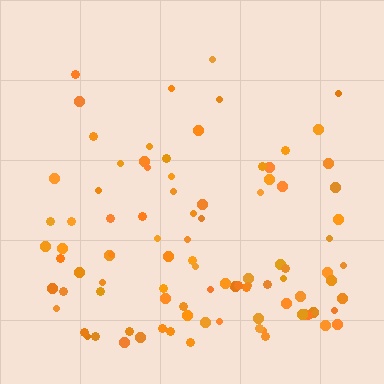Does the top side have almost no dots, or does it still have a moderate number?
Still a moderate number, just noticeably fewer than the bottom.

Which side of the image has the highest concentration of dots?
The bottom.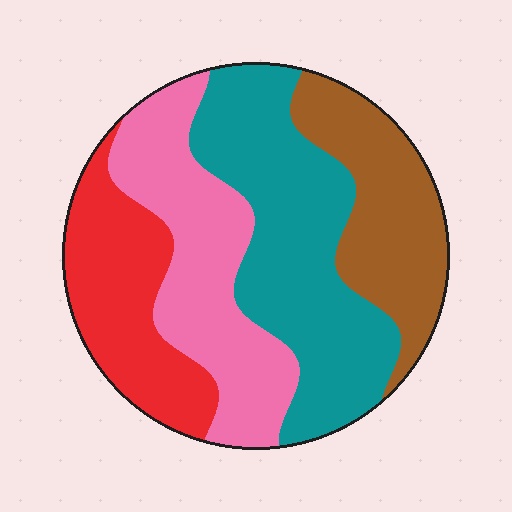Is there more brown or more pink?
Pink.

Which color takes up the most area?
Teal, at roughly 35%.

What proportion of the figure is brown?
Brown covers about 20% of the figure.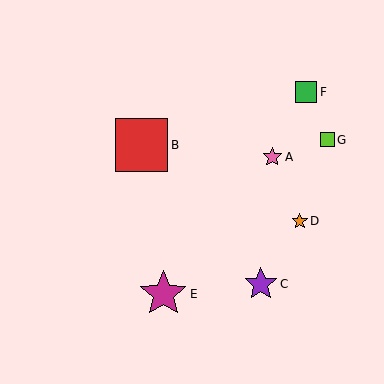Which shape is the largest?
The red square (labeled B) is the largest.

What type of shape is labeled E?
Shape E is a magenta star.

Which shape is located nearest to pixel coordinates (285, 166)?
The pink star (labeled A) at (272, 157) is nearest to that location.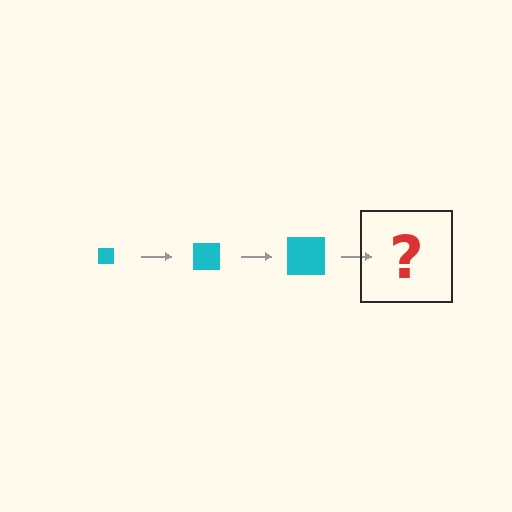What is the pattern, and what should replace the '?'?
The pattern is that the square gets progressively larger each step. The '?' should be a cyan square, larger than the previous one.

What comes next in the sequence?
The next element should be a cyan square, larger than the previous one.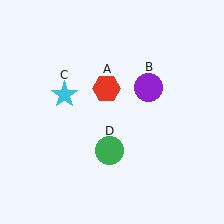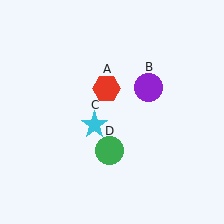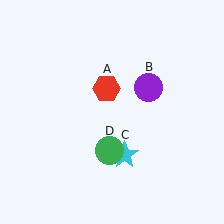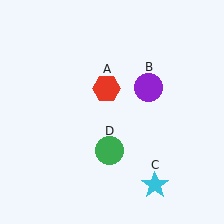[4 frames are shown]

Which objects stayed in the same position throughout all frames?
Red hexagon (object A) and purple circle (object B) and green circle (object D) remained stationary.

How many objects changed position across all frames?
1 object changed position: cyan star (object C).